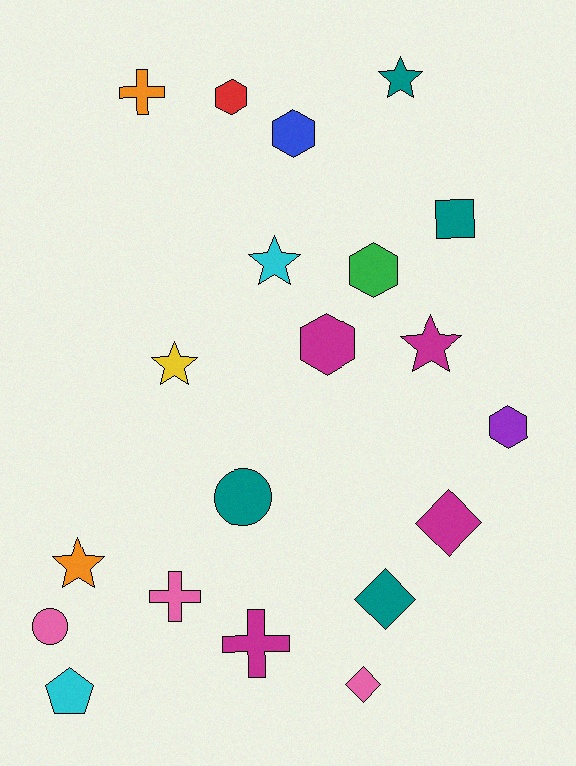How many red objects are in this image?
There is 1 red object.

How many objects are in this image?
There are 20 objects.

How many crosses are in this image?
There are 3 crosses.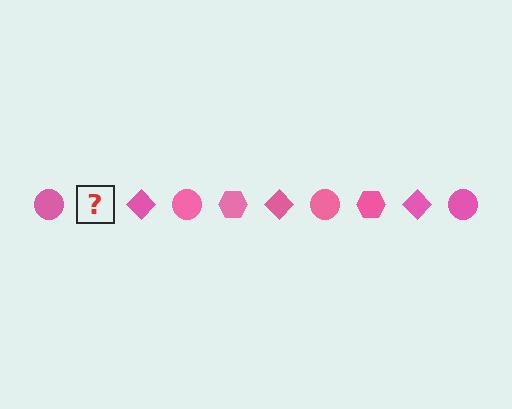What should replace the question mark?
The question mark should be replaced with a pink hexagon.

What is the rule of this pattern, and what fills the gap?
The rule is that the pattern cycles through circle, hexagon, diamond shapes in pink. The gap should be filled with a pink hexagon.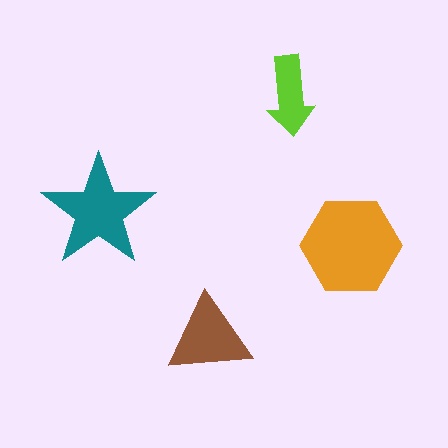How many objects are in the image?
There are 4 objects in the image.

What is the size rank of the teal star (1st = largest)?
2nd.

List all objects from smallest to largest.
The lime arrow, the brown triangle, the teal star, the orange hexagon.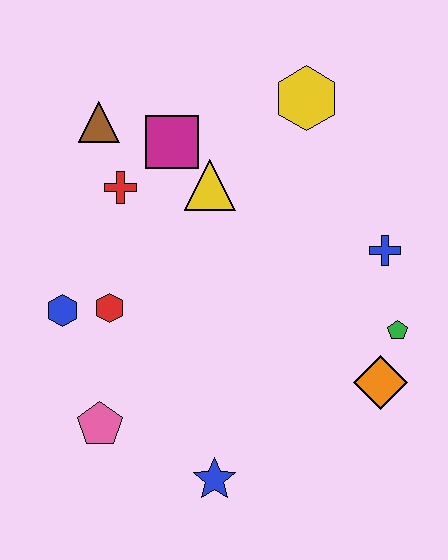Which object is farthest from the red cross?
The orange diamond is farthest from the red cross.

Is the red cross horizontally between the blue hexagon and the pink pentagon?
No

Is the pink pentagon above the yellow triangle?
No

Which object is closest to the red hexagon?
The blue hexagon is closest to the red hexagon.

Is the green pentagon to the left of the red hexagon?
No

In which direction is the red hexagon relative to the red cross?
The red hexagon is below the red cross.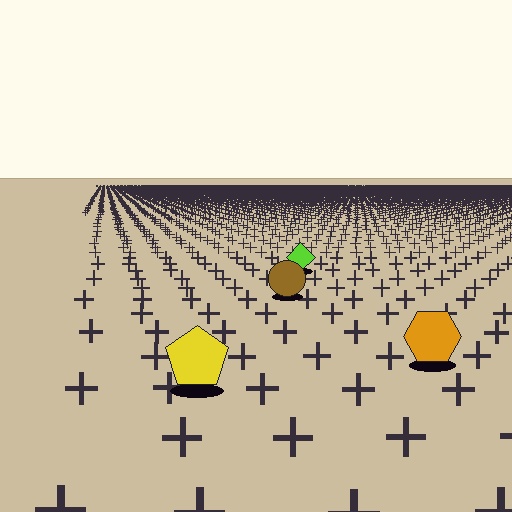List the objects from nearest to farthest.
From nearest to farthest: the yellow pentagon, the orange hexagon, the brown circle, the lime diamond.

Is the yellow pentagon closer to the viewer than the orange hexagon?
Yes. The yellow pentagon is closer — you can tell from the texture gradient: the ground texture is coarser near it.